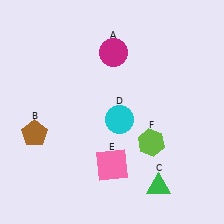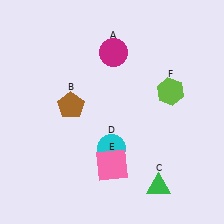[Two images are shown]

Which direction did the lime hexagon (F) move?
The lime hexagon (F) moved up.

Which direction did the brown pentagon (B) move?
The brown pentagon (B) moved right.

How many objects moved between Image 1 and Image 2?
3 objects moved between the two images.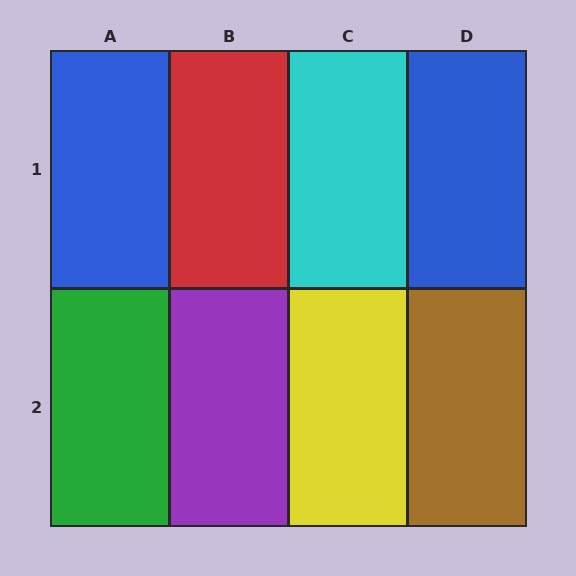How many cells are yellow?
1 cell is yellow.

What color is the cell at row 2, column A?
Green.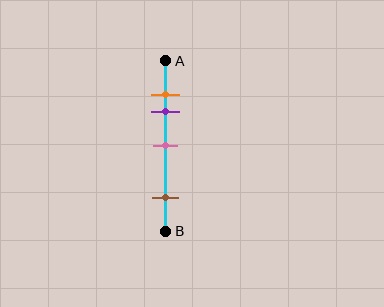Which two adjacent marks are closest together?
The orange and purple marks are the closest adjacent pair.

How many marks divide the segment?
There are 4 marks dividing the segment.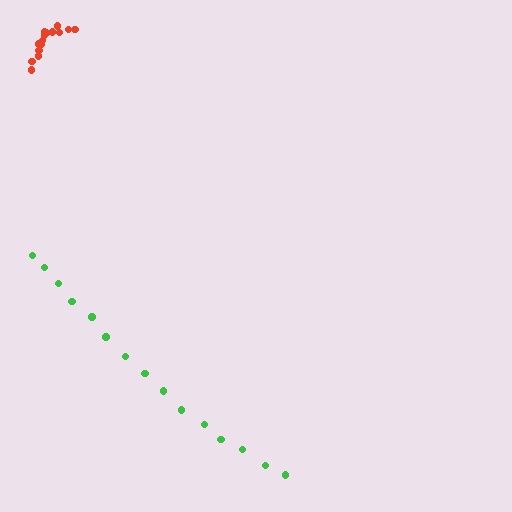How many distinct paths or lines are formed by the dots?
There are 2 distinct paths.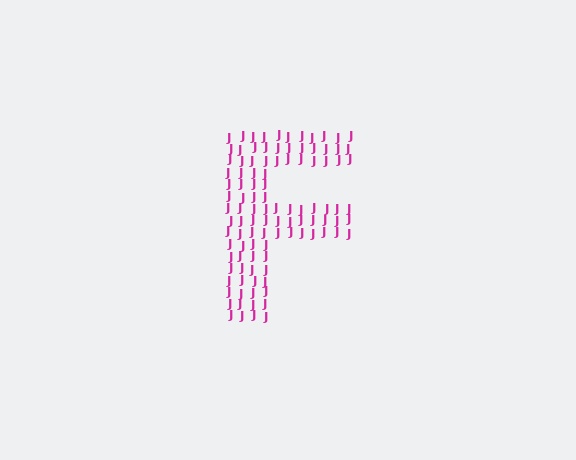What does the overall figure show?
The overall figure shows the letter F.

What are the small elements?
The small elements are letter J's.